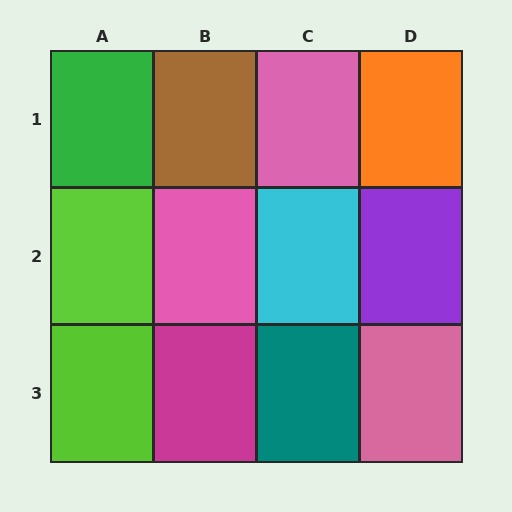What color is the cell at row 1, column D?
Orange.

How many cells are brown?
1 cell is brown.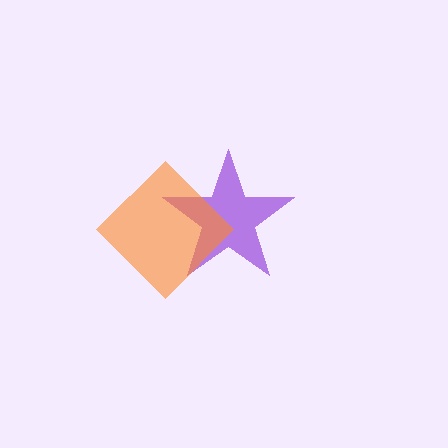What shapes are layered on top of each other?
The layered shapes are: a purple star, an orange diamond.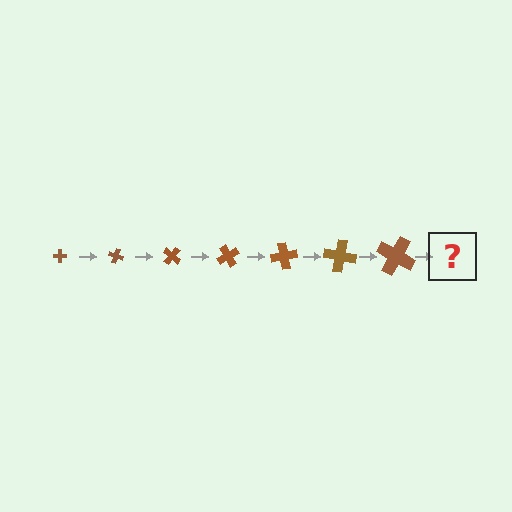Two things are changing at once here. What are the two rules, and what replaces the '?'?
The two rules are that the cross grows larger each step and it rotates 20 degrees each step. The '?' should be a cross, larger than the previous one and rotated 140 degrees from the start.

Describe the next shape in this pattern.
It should be a cross, larger than the previous one and rotated 140 degrees from the start.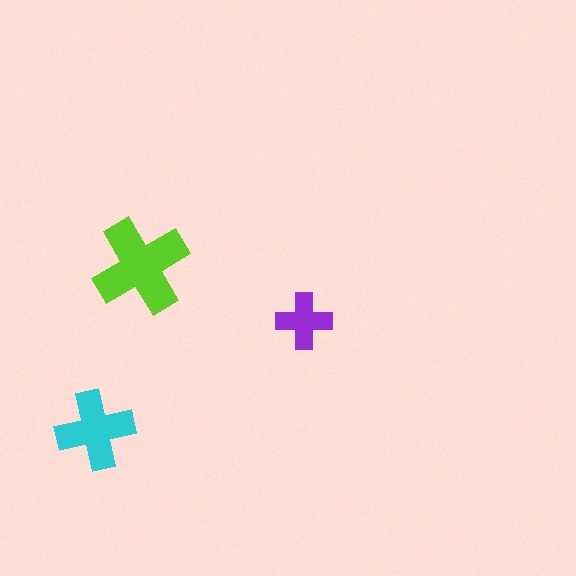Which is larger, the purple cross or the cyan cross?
The cyan one.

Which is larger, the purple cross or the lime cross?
The lime one.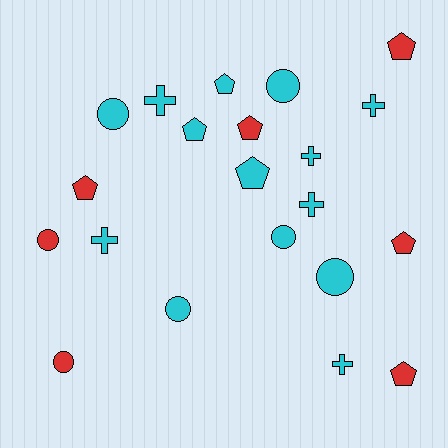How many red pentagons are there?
There are 5 red pentagons.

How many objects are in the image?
There are 21 objects.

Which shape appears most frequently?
Pentagon, with 8 objects.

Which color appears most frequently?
Cyan, with 14 objects.